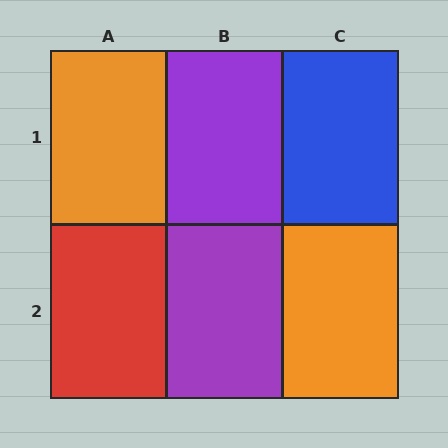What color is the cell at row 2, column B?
Purple.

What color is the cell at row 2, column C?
Orange.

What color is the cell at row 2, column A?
Red.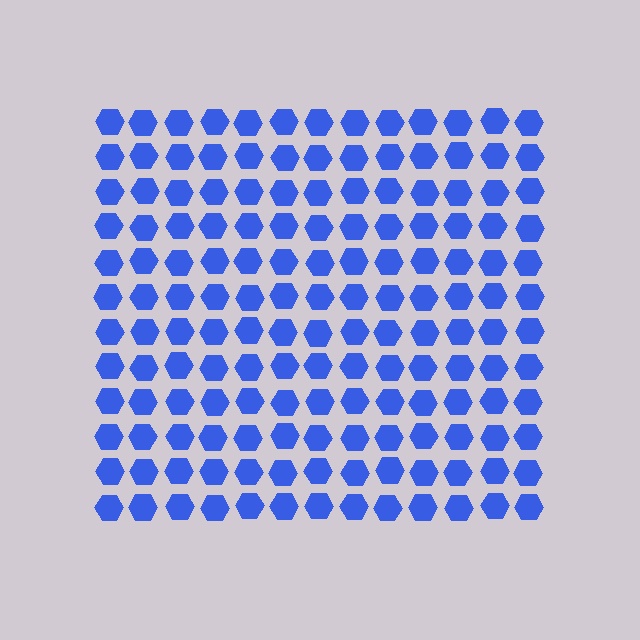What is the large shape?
The large shape is a square.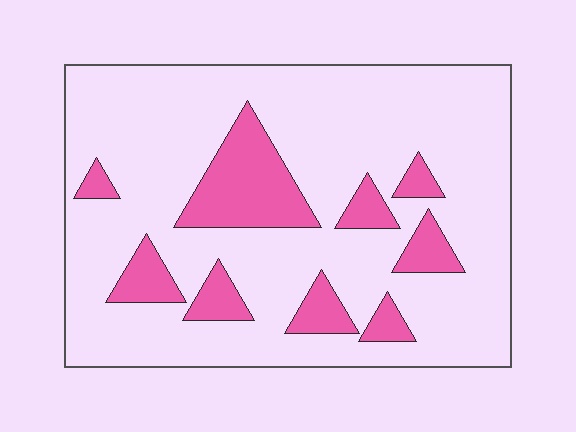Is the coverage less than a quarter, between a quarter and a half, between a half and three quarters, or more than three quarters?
Less than a quarter.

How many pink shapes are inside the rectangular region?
9.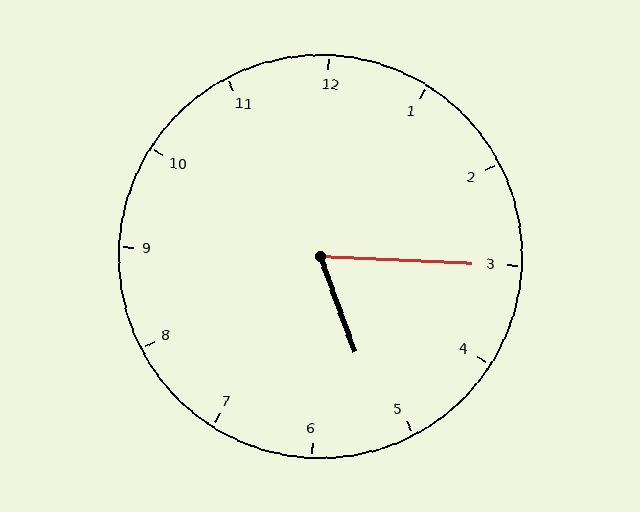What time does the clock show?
5:15.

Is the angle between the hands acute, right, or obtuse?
It is acute.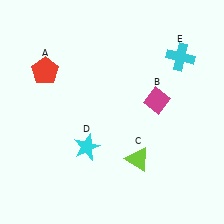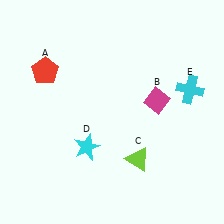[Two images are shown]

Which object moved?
The cyan cross (E) moved down.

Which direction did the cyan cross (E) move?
The cyan cross (E) moved down.